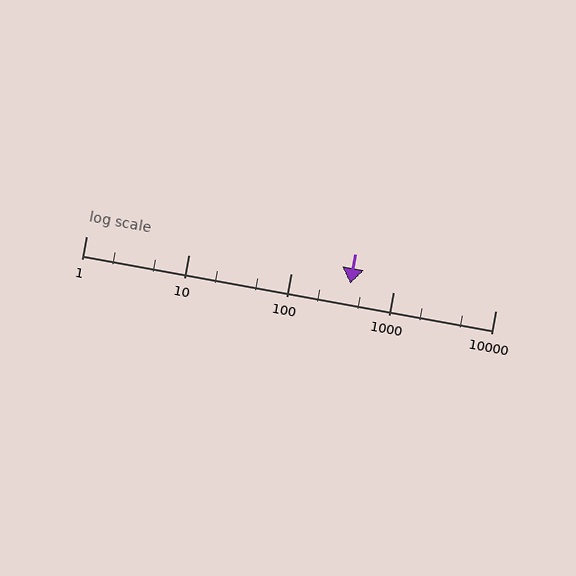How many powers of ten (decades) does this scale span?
The scale spans 4 decades, from 1 to 10000.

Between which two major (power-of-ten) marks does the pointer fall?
The pointer is between 100 and 1000.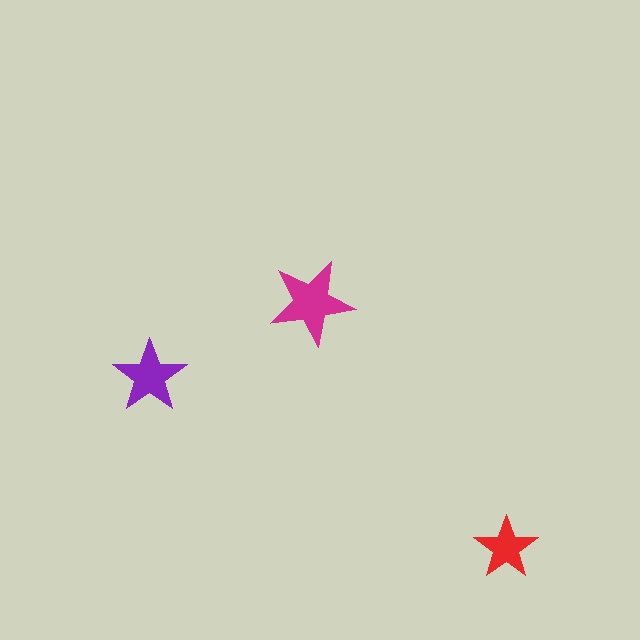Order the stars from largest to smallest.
the magenta one, the purple one, the red one.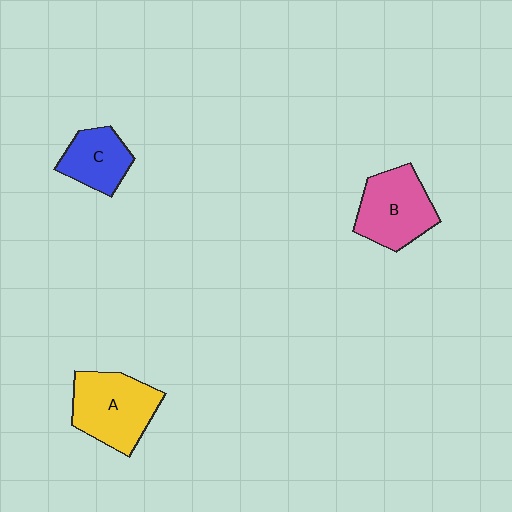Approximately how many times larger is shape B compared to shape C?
Approximately 1.4 times.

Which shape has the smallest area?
Shape C (blue).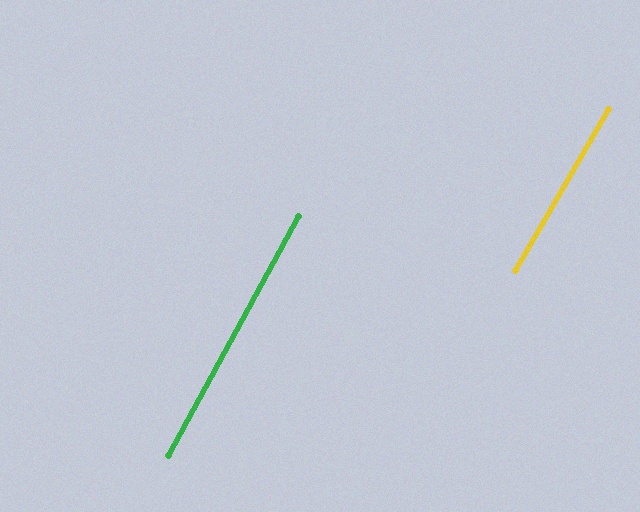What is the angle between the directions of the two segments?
Approximately 2 degrees.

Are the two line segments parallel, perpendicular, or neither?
Parallel — their directions differ by only 1.5°.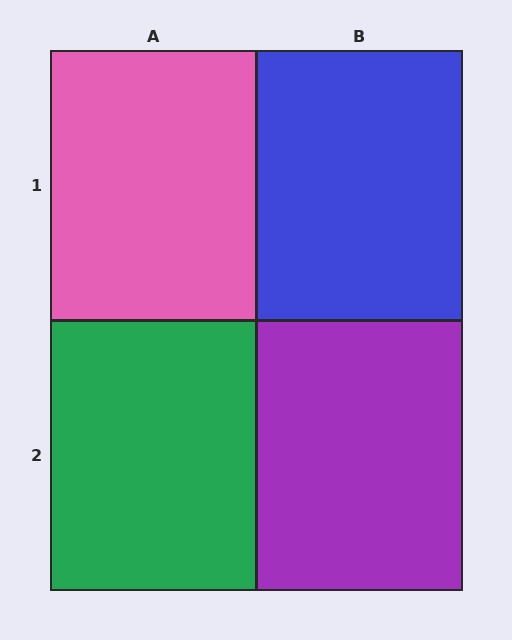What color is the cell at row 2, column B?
Purple.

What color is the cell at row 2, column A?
Green.